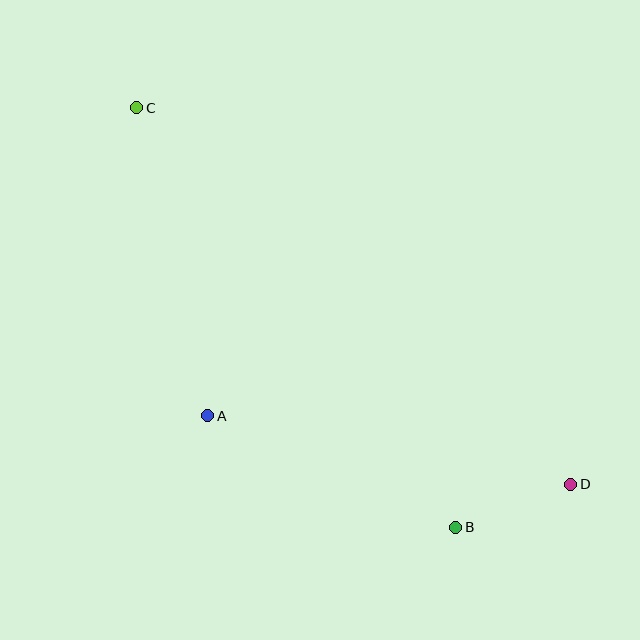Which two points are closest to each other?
Points B and D are closest to each other.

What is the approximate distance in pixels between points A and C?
The distance between A and C is approximately 316 pixels.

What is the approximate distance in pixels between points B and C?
The distance between B and C is approximately 527 pixels.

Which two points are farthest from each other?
Points C and D are farthest from each other.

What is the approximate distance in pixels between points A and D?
The distance between A and D is approximately 370 pixels.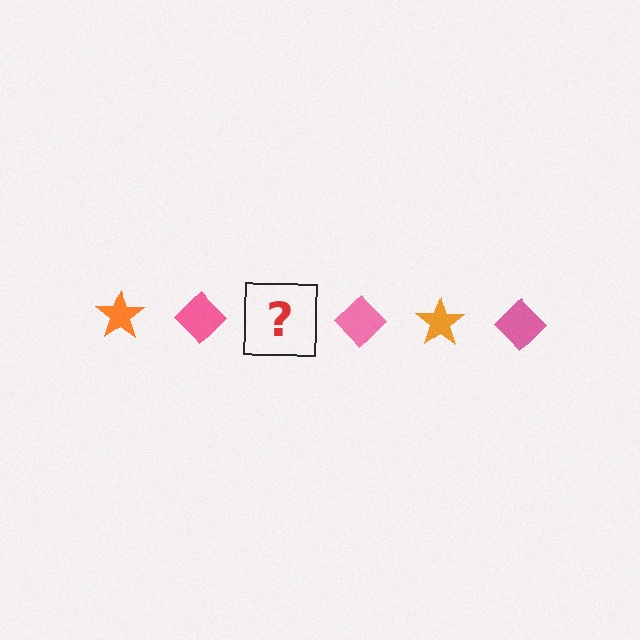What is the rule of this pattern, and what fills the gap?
The rule is that the pattern alternates between orange star and pink diamond. The gap should be filled with an orange star.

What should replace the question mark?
The question mark should be replaced with an orange star.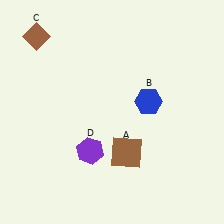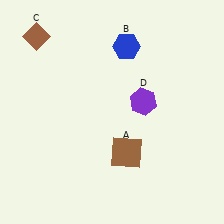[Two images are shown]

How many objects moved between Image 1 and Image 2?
2 objects moved between the two images.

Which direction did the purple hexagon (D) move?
The purple hexagon (D) moved right.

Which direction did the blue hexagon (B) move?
The blue hexagon (B) moved up.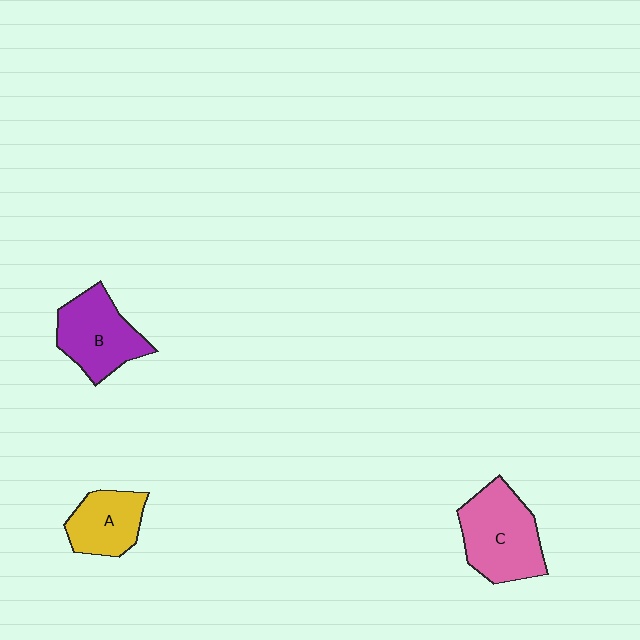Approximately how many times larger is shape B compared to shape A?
Approximately 1.3 times.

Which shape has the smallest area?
Shape A (yellow).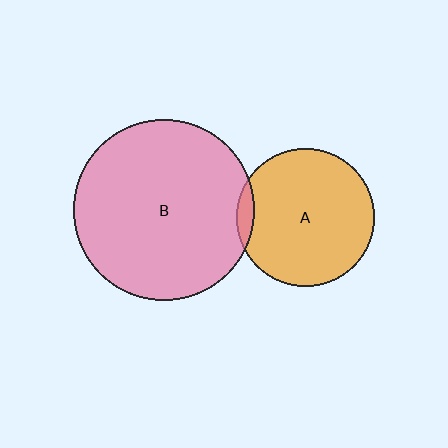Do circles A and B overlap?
Yes.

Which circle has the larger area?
Circle B (pink).